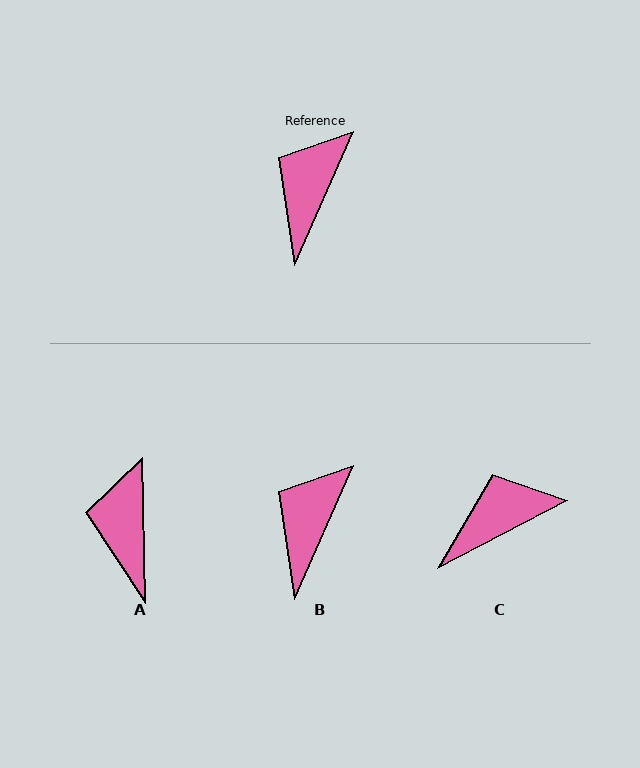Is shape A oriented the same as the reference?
No, it is off by about 25 degrees.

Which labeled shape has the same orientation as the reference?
B.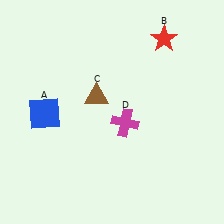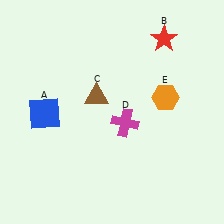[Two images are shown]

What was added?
An orange hexagon (E) was added in Image 2.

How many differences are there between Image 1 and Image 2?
There is 1 difference between the two images.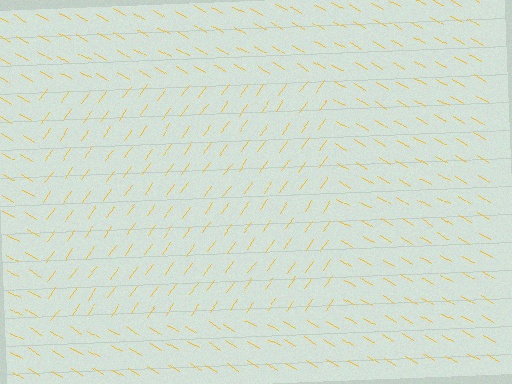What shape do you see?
I see a rectangle.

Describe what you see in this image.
The image is filled with small yellow line segments. A rectangle region in the image has lines oriented differently from the surrounding lines, creating a visible texture boundary.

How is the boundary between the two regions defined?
The boundary is defined purely by a change in line orientation (approximately 84 degrees difference). All lines are the same color and thickness.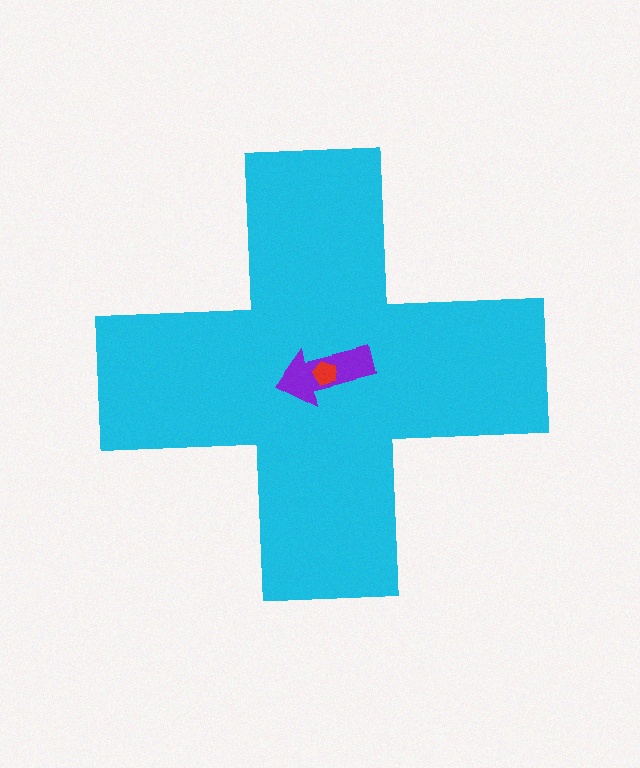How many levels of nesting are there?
3.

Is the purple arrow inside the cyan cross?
Yes.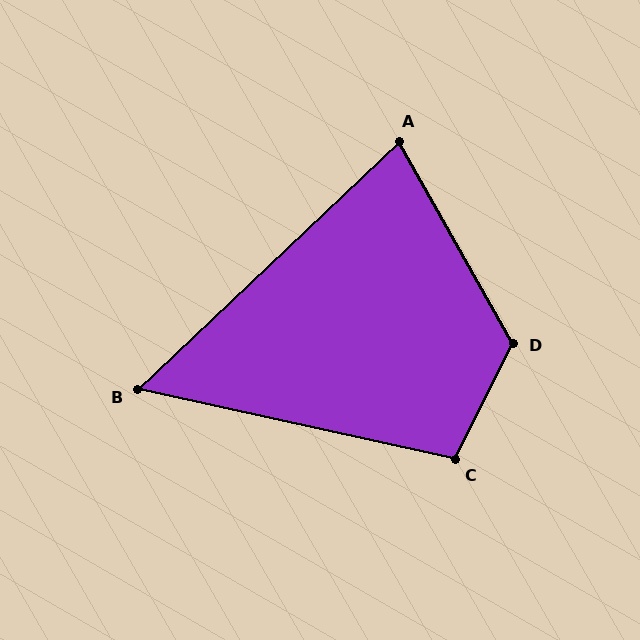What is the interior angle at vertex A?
Approximately 76 degrees (acute).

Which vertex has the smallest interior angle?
B, at approximately 56 degrees.